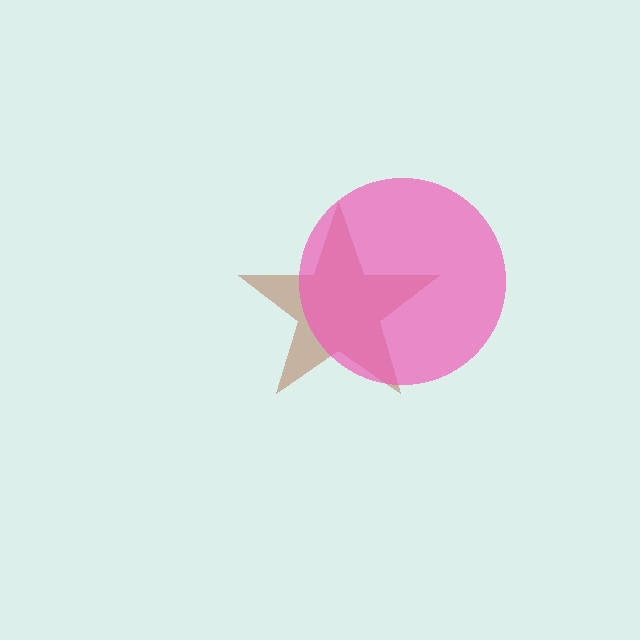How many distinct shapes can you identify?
There are 2 distinct shapes: a brown star, a pink circle.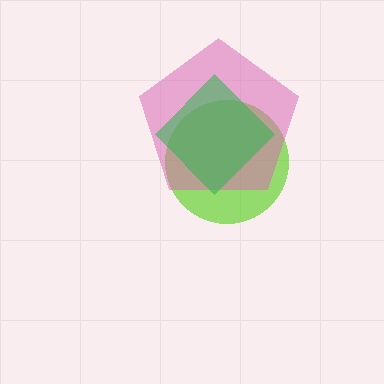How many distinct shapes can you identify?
There are 3 distinct shapes: a lime circle, a pink pentagon, a green diamond.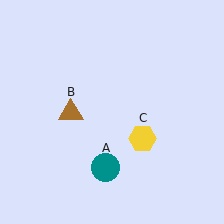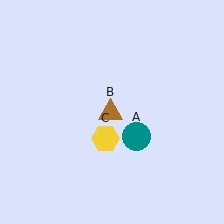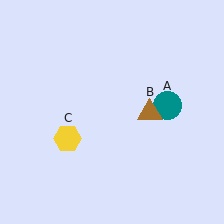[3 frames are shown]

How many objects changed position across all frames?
3 objects changed position: teal circle (object A), brown triangle (object B), yellow hexagon (object C).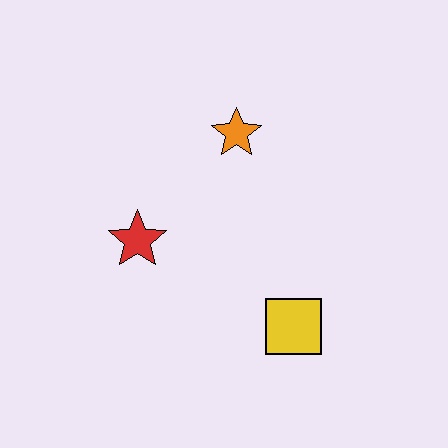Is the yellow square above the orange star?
No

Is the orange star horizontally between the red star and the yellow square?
Yes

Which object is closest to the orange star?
The red star is closest to the orange star.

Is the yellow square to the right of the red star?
Yes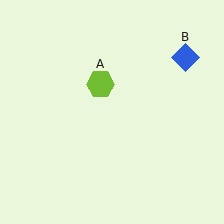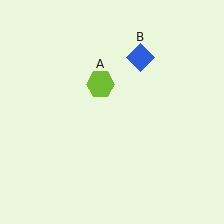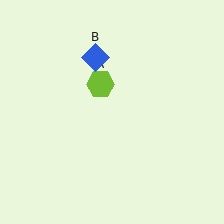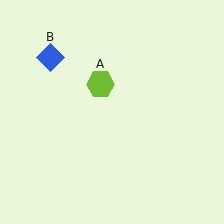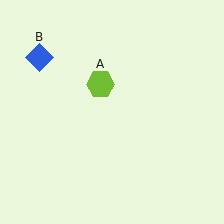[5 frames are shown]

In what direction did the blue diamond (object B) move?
The blue diamond (object B) moved left.